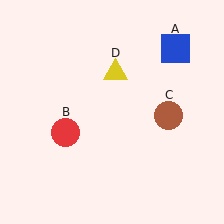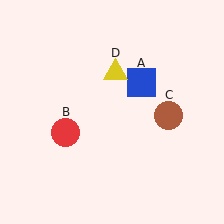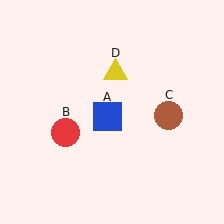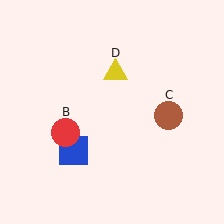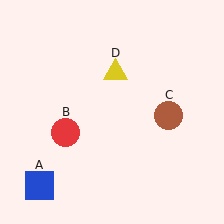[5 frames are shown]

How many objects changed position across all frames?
1 object changed position: blue square (object A).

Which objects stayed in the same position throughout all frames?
Red circle (object B) and brown circle (object C) and yellow triangle (object D) remained stationary.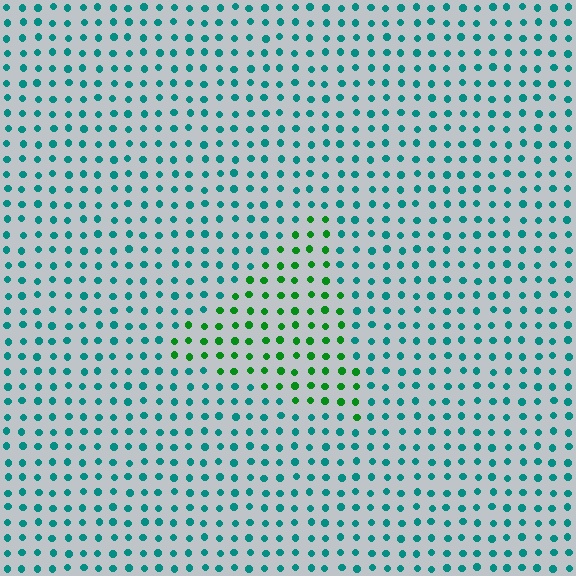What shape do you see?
I see a triangle.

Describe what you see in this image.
The image is filled with small teal elements in a uniform arrangement. A triangle-shaped region is visible where the elements are tinted to a slightly different hue, forming a subtle color boundary.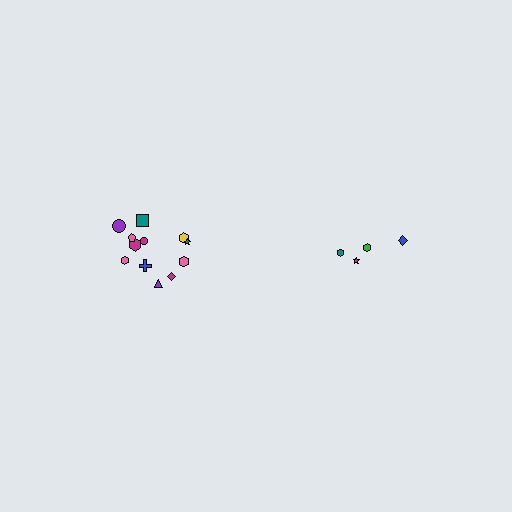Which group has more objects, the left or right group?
The left group.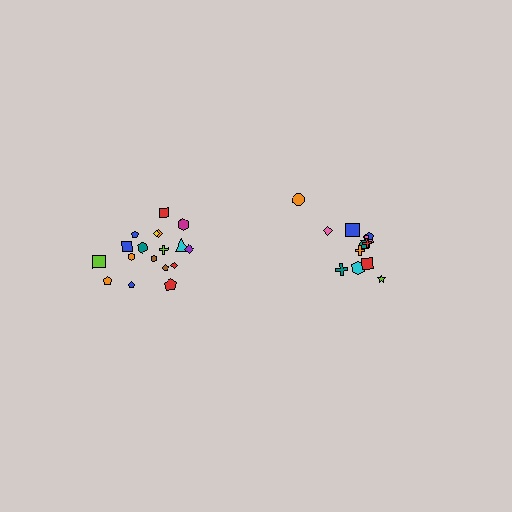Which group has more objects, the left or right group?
The left group.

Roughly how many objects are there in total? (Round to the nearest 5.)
Roughly 30 objects in total.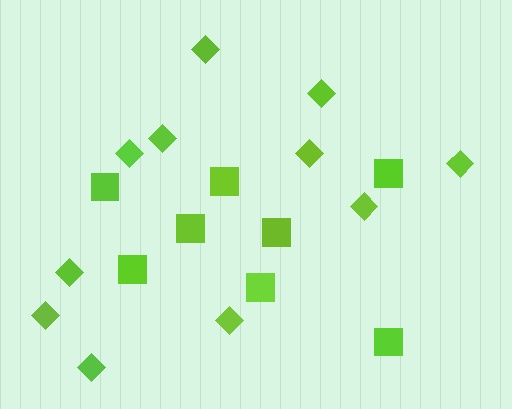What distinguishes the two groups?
There are 2 groups: one group of squares (8) and one group of diamonds (11).